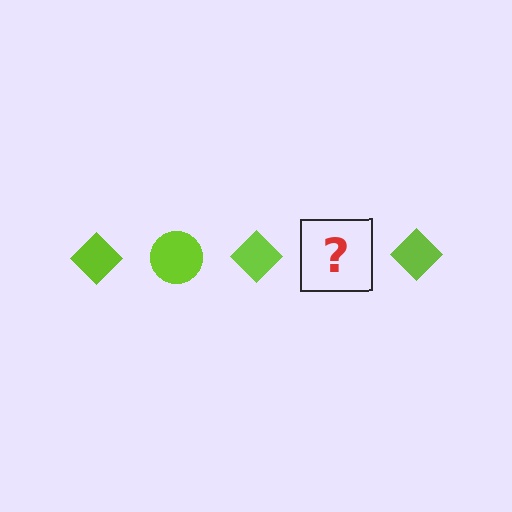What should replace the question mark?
The question mark should be replaced with a lime circle.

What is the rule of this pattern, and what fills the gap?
The rule is that the pattern cycles through diamond, circle shapes in lime. The gap should be filled with a lime circle.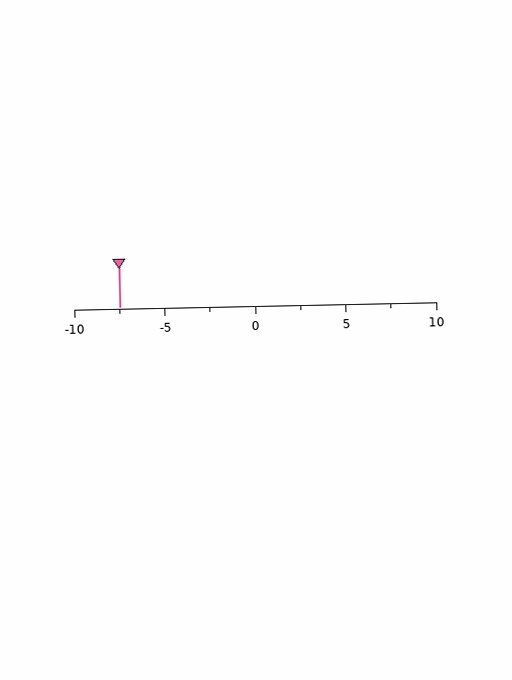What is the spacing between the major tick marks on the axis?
The major ticks are spaced 5 apart.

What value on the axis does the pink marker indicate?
The marker indicates approximately -7.5.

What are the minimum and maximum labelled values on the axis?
The axis runs from -10 to 10.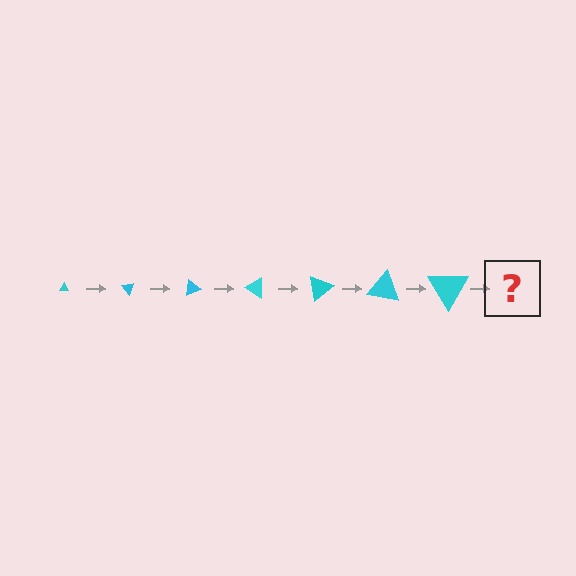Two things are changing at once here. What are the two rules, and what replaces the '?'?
The two rules are that the triangle grows larger each step and it rotates 50 degrees each step. The '?' should be a triangle, larger than the previous one and rotated 350 degrees from the start.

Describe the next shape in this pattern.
It should be a triangle, larger than the previous one and rotated 350 degrees from the start.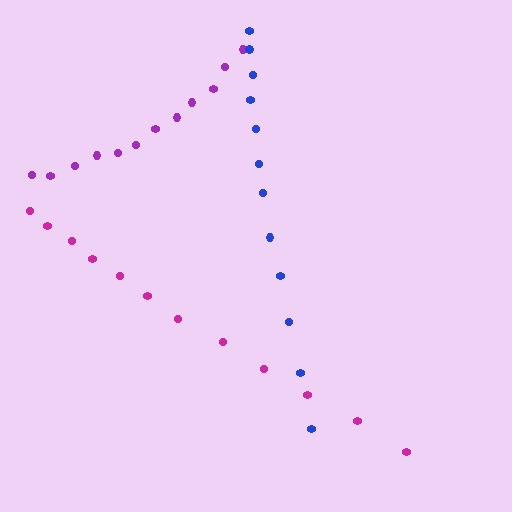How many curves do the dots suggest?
There are 3 distinct paths.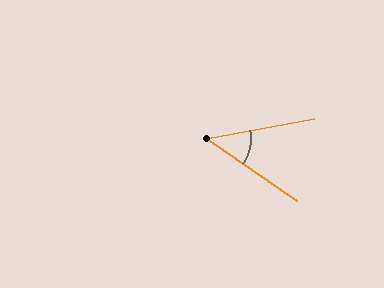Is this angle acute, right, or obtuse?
It is acute.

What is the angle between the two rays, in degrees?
Approximately 45 degrees.